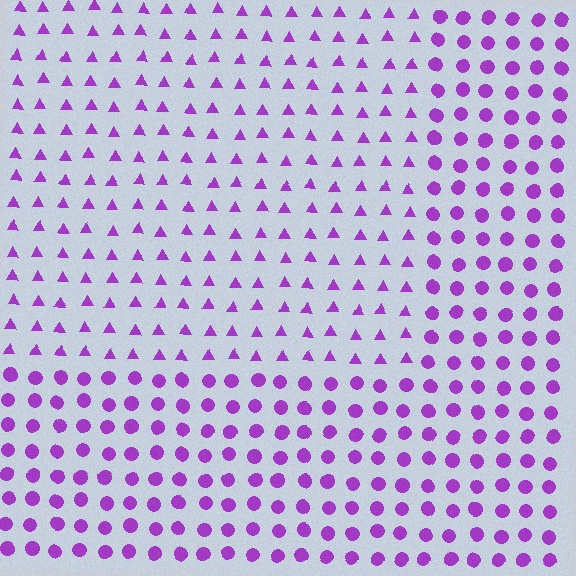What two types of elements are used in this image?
The image uses triangles inside the rectangle region and circles outside it.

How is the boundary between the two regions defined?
The boundary is defined by a change in element shape: triangles inside vs. circles outside. All elements share the same color and spacing.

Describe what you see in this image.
The image is filled with small purple elements arranged in a uniform grid. A rectangle-shaped region contains triangles, while the surrounding area contains circles. The boundary is defined purely by the change in element shape.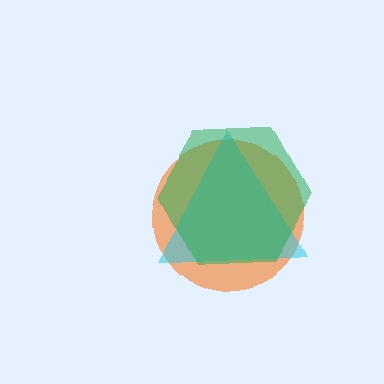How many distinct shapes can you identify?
There are 3 distinct shapes: an orange circle, a cyan triangle, a green hexagon.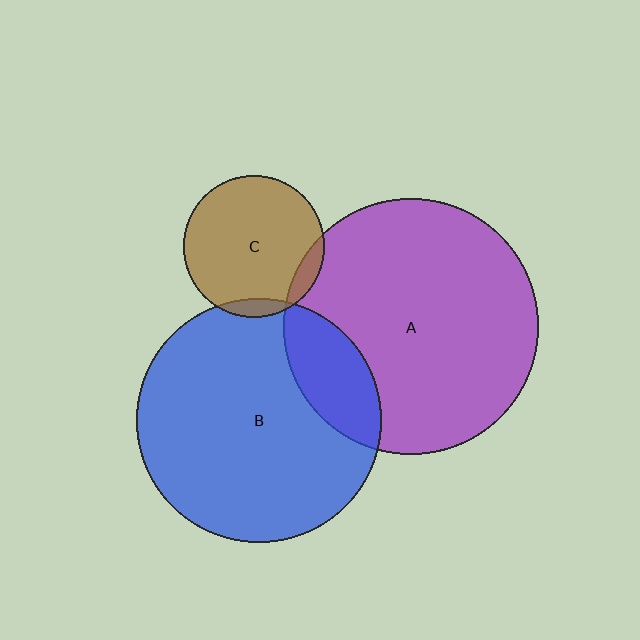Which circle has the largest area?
Circle A (purple).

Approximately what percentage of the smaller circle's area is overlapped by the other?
Approximately 10%.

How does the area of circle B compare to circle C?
Approximately 3.0 times.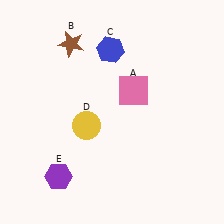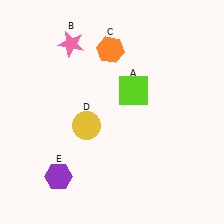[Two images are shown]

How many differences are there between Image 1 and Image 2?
There are 3 differences between the two images.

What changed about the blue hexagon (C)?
In Image 1, C is blue. In Image 2, it changed to orange.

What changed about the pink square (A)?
In Image 1, A is pink. In Image 2, it changed to lime.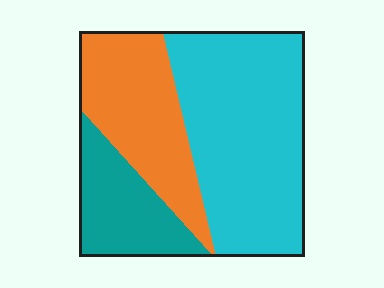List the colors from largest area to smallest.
From largest to smallest: cyan, orange, teal.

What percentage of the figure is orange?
Orange covers about 30% of the figure.